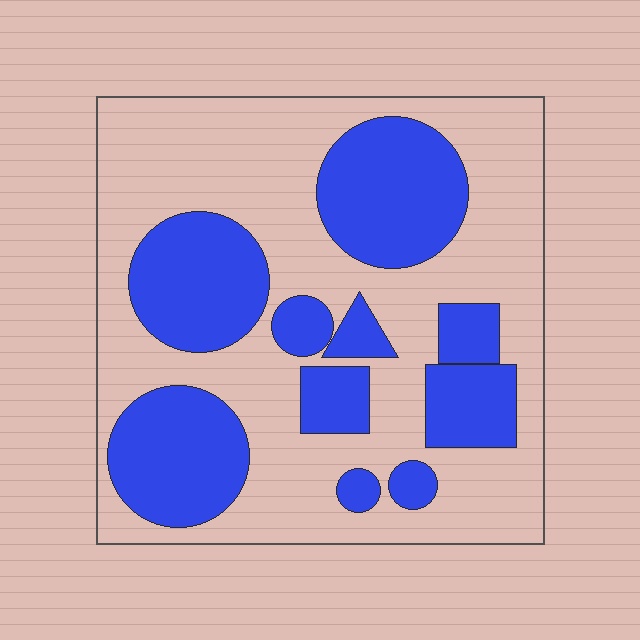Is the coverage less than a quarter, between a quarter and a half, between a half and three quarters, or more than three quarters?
Between a quarter and a half.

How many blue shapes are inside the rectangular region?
10.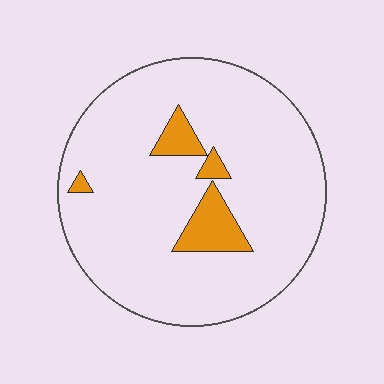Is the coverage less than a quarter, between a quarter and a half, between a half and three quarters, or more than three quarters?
Less than a quarter.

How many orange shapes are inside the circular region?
4.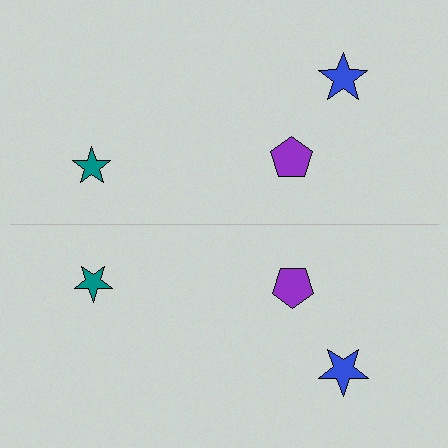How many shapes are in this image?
There are 6 shapes in this image.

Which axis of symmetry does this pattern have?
The pattern has a horizontal axis of symmetry running through the center of the image.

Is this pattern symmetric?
Yes, this pattern has bilateral (reflection) symmetry.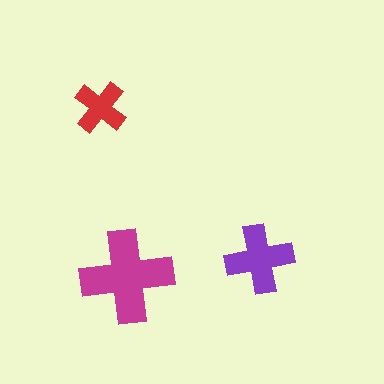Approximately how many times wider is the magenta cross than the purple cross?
About 1.5 times wider.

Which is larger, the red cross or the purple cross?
The purple one.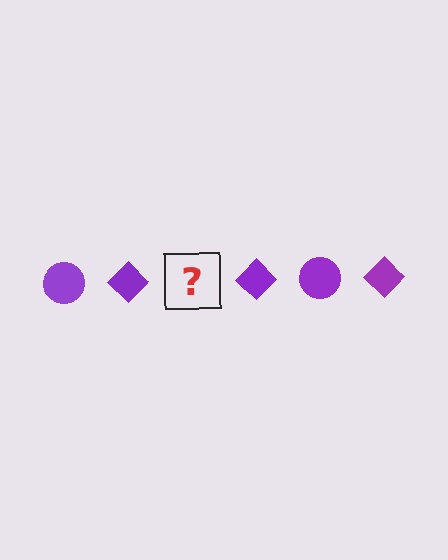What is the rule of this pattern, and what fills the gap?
The rule is that the pattern cycles through circle, diamond shapes in purple. The gap should be filled with a purple circle.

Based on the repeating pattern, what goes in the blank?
The blank should be a purple circle.